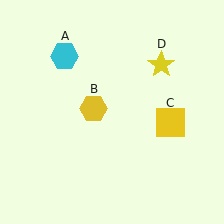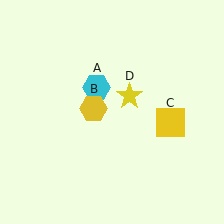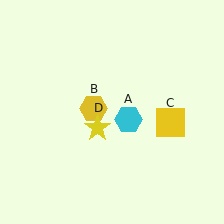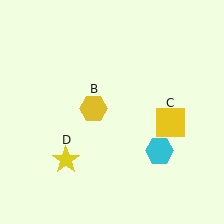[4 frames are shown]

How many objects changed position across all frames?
2 objects changed position: cyan hexagon (object A), yellow star (object D).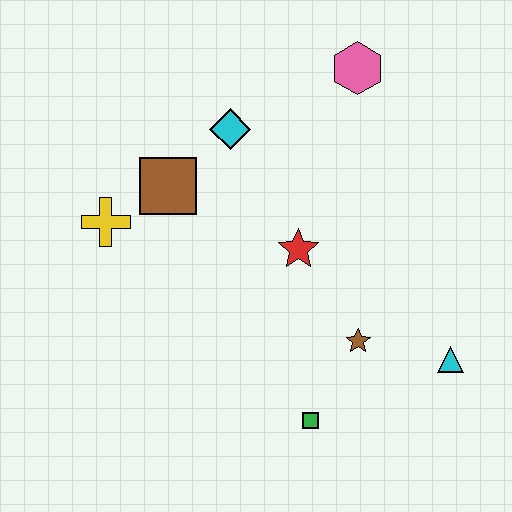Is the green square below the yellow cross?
Yes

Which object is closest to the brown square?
The yellow cross is closest to the brown square.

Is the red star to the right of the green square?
No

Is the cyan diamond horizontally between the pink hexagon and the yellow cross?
Yes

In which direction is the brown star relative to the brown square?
The brown star is to the right of the brown square.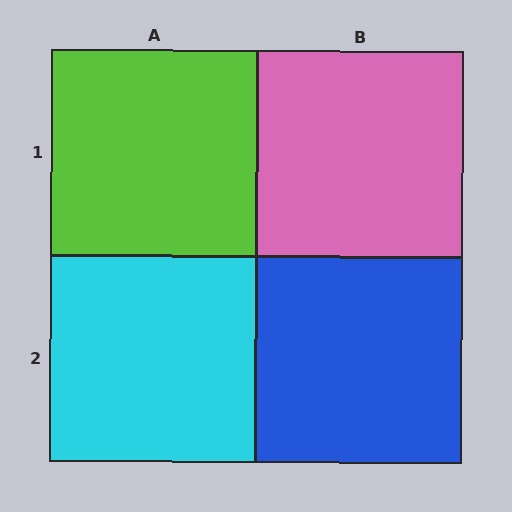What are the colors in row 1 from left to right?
Lime, pink.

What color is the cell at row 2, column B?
Blue.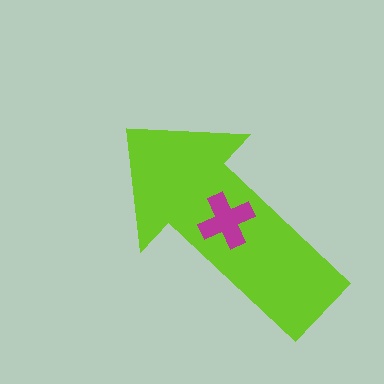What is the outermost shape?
The lime arrow.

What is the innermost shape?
The magenta cross.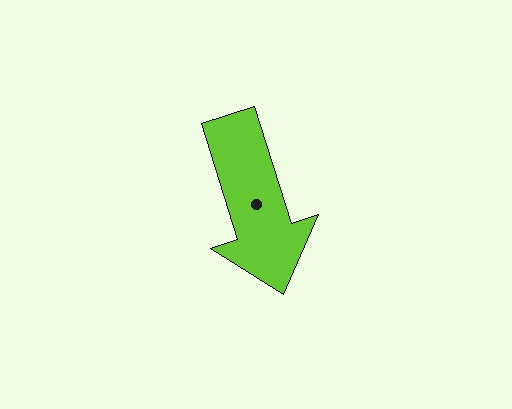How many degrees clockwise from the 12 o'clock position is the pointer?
Approximately 163 degrees.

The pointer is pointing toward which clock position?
Roughly 5 o'clock.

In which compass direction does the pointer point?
South.